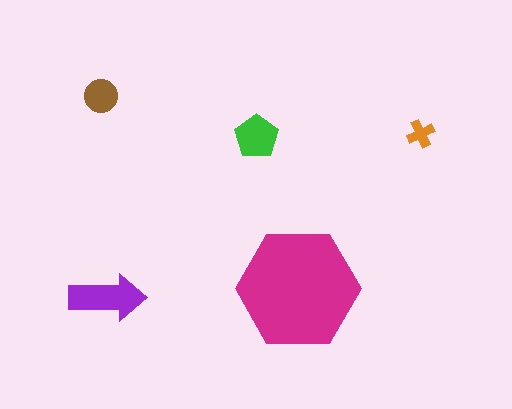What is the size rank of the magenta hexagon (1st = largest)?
1st.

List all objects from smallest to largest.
The orange cross, the brown circle, the green pentagon, the purple arrow, the magenta hexagon.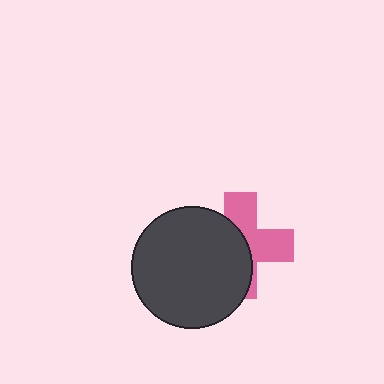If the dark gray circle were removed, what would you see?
You would see the complete pink cross.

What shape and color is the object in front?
The object in front is a dark gray circle.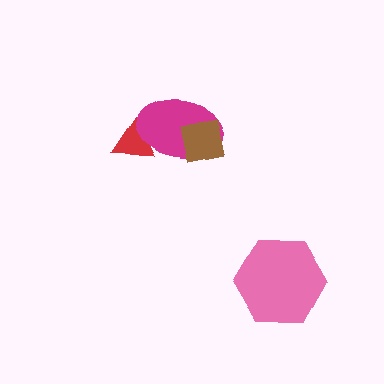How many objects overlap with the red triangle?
1 object overlaps with the red triangle.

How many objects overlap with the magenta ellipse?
2 objects overlap with the magenta ellipse.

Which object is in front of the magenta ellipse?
The brown square is in front of the magenta ellipse.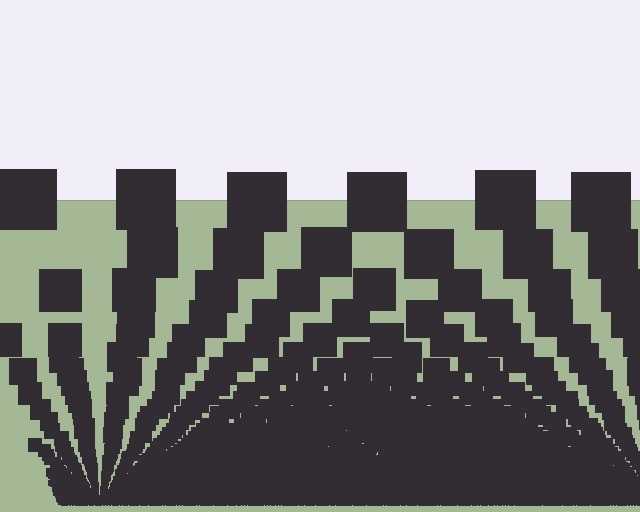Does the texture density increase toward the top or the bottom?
Density increases toward the bottom.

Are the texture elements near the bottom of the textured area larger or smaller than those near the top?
Smaller. The gradient is inverted — elements near the bottom are smaller and denser.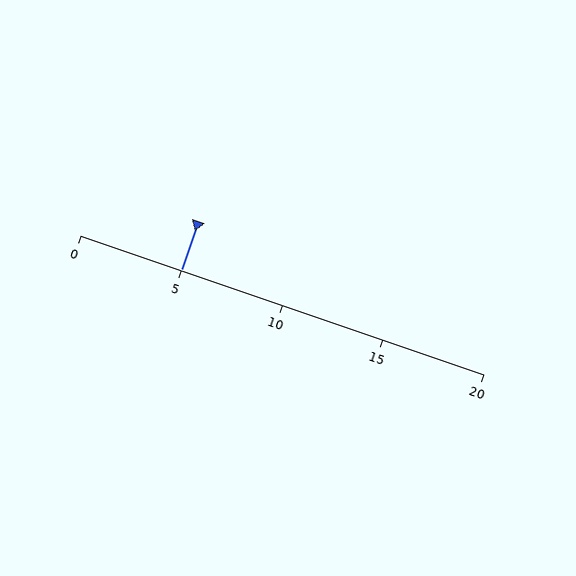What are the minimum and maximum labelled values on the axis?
The axis runs from 0 to 20.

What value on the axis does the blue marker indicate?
The marker indicates approximately 5.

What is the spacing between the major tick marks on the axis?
The major ticks are spaced 5 apart.